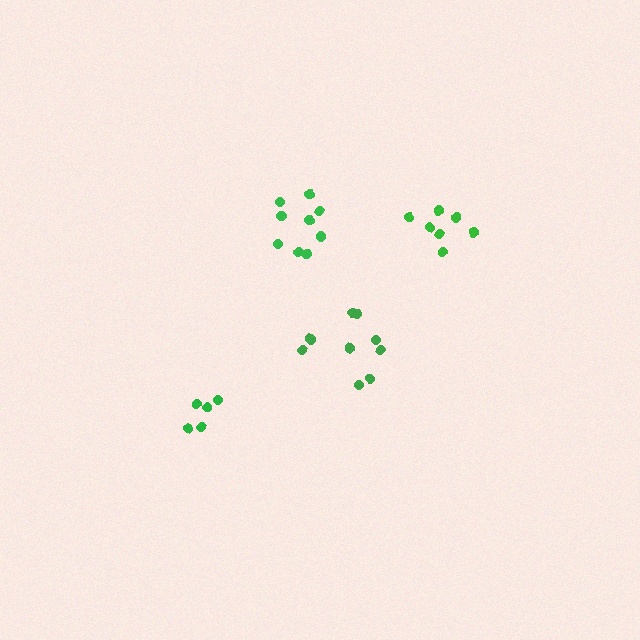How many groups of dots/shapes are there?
There are 4 groups.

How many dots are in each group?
Group 1: 9 dots, Group 2: 9 dots, Group 3: 5 dots, Group 4: 7 dots (30 total).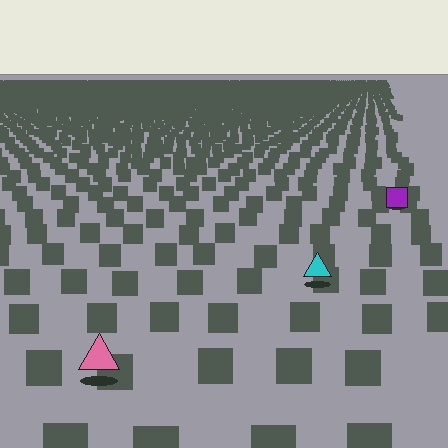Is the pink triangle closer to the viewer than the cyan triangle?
Yes. The pink triangle is closer — you can tell from the texture gradient: the ground texture is coarser near it.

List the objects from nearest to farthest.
From nearest to farthest: the pink triangle, the cyan triangle, the purple square.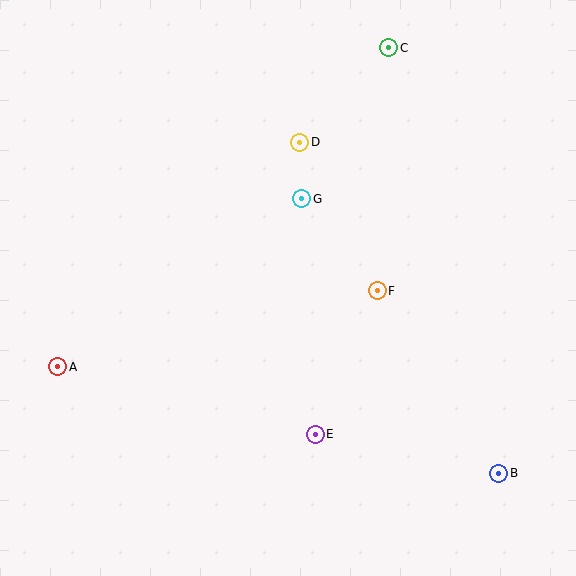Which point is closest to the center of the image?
Point F at (377, 291) is closest to the center.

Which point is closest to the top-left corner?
Point D is closest to the top-left corner.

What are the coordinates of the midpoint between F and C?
The midpoint between F and C is at (383, 169).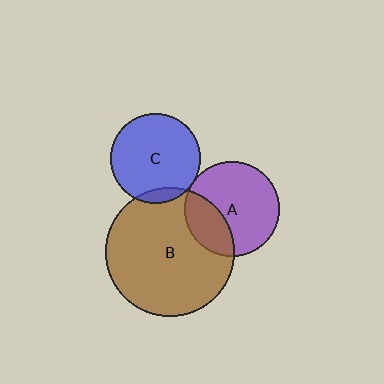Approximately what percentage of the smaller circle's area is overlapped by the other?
Approximately 10%.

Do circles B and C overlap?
Yes.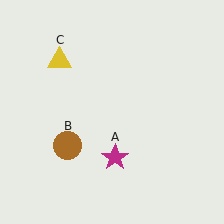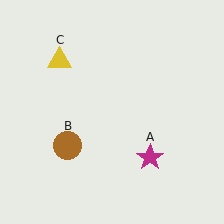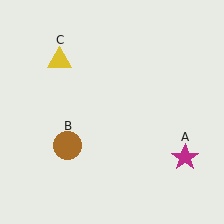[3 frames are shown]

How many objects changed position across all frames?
1 object changed position: magenta star (object A).